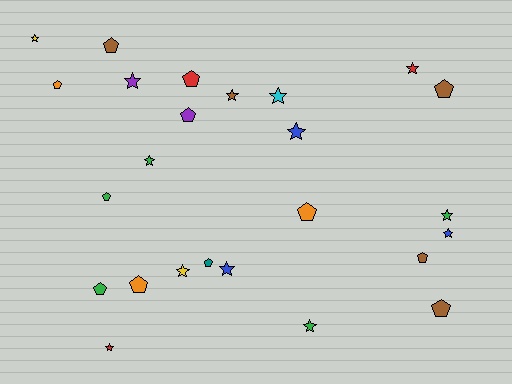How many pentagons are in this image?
There are 12 pentagons.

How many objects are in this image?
There are 25 objects.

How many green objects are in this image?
There are 5 green objects.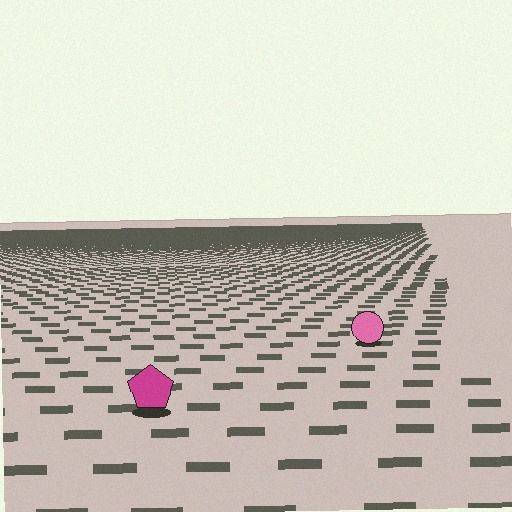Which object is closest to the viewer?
The magenta pentagon is closest. The texture marks near it are larger and more spread out.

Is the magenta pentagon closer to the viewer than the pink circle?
Yes. The magenta pentagon is closer — you can tell from the texture gradient: the ground texture is coarser near it.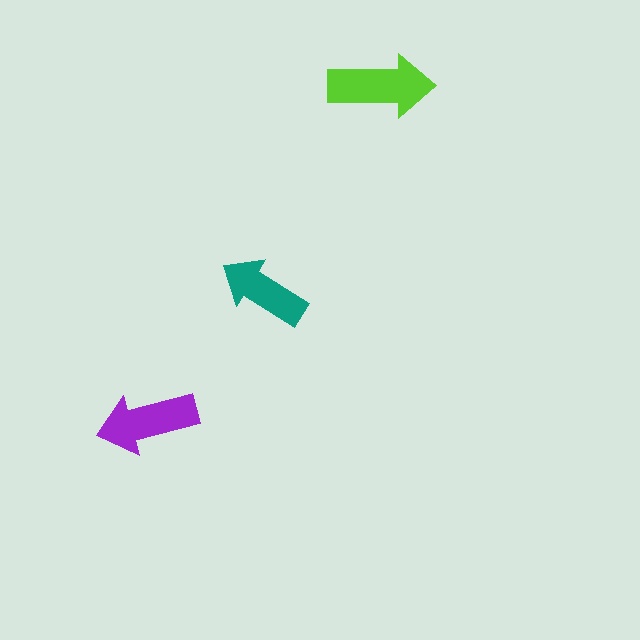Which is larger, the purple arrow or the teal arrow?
The purple one.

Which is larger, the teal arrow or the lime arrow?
The lime one.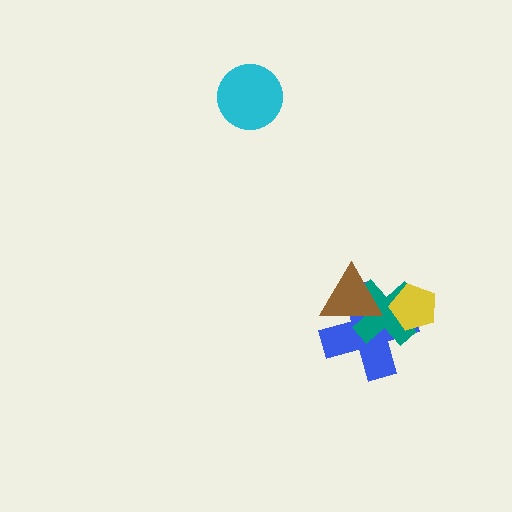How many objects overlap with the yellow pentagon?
2 objects overlap with the yellow pentagon.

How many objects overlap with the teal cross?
3 objects overlap with the teal cross.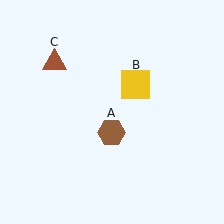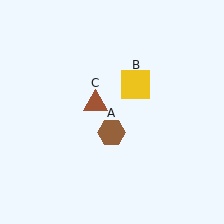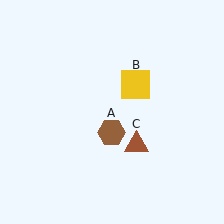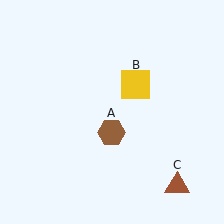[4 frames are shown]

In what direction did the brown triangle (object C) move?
The brown triangle (object C) moved down and to the right.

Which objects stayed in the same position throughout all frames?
Brown hexagon (object A) and yellow square (object B) remained stationary.